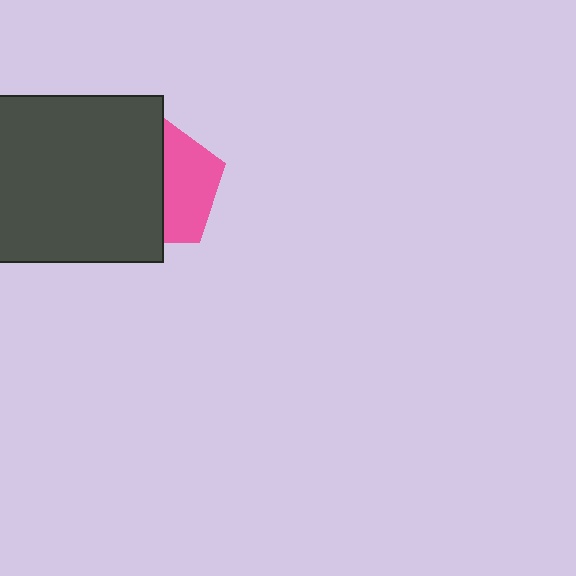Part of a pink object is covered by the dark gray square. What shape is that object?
It is a pentagon.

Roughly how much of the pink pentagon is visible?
A small part of it is visible (roughly 44%).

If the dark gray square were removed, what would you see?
You would see the complete pink pentagon.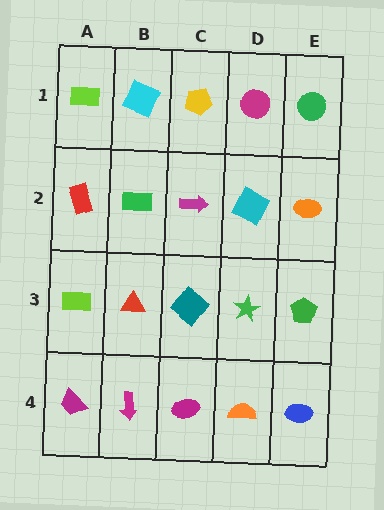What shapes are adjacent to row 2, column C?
A yellow pentagon (row 1, column C), a teal diamond (row 3, column C), a green rectangle (row 2, column B), a cyan square (row 2, column D).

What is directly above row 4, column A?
A lime rectangle.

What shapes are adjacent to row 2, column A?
A lime rectangle (row 1, column A), a lime rectangle (row 3, column A), a green rectangle (row 2, column B).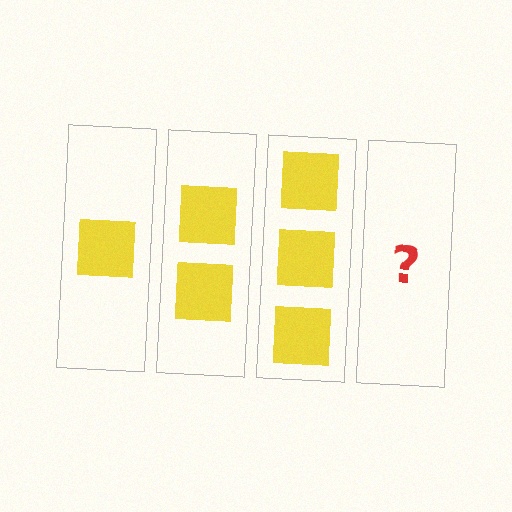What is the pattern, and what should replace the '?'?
The pattern is that each step adds one more square. The '?' should be 4 squares.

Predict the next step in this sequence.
The next step is 4 squares.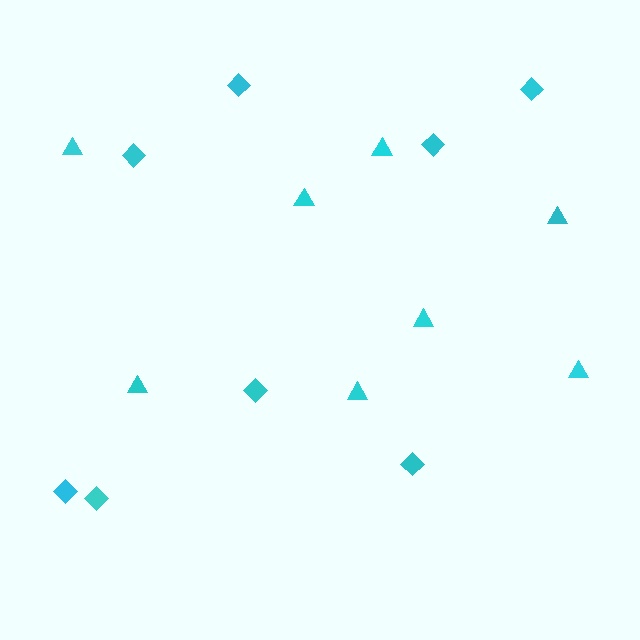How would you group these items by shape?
There are 2 groups: one group of diamonds (8) and one group of triangles (8).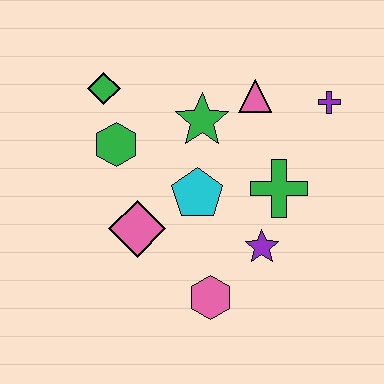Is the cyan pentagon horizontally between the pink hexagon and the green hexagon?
Yes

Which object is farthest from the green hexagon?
The purple cross is farthest from the green hexagon.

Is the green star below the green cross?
No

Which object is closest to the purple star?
The green cross is closest to the purple star.